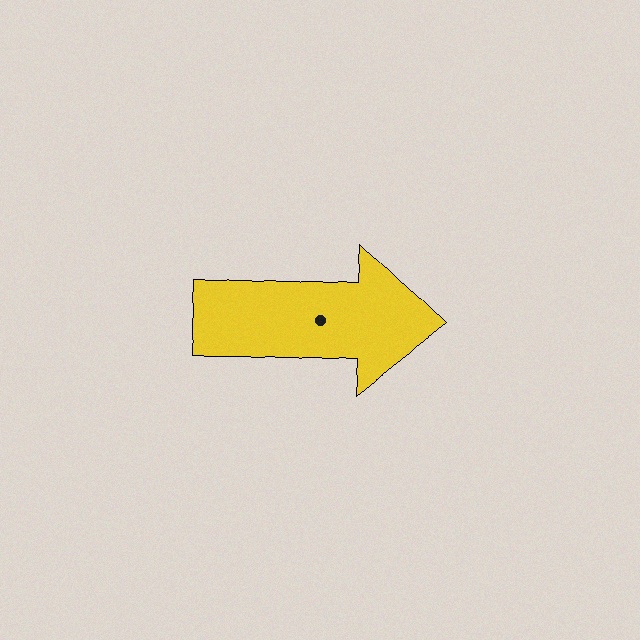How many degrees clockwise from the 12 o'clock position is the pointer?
Approximately 93 degrees.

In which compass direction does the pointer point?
East.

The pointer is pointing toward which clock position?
Roughly 3 o'clock.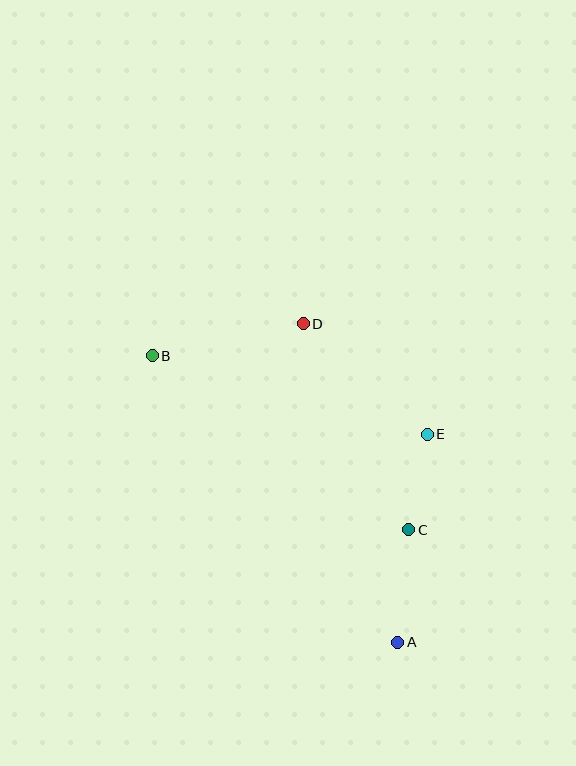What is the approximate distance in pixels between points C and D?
The distance between C and D is approximately 231 pixels.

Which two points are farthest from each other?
Points A and B are farthest from each other.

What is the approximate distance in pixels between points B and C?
The distance between B and C is approximately 310 pixels.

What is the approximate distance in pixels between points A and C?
The distance between A and C is approximately 113 pixels.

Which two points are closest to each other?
Points C and E are closest to each other.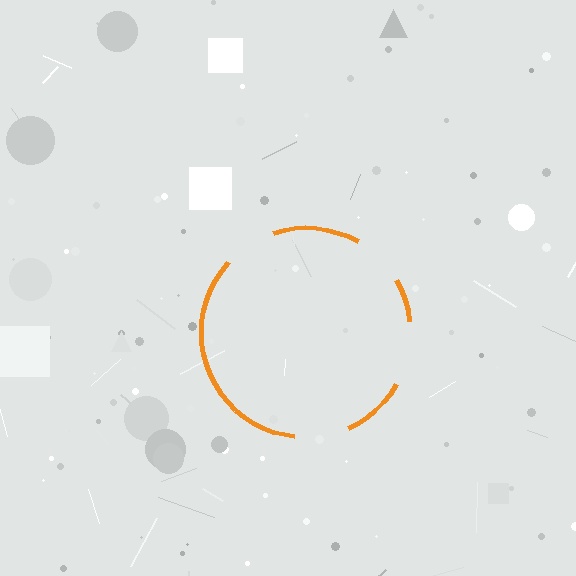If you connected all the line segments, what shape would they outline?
They would outline a circle.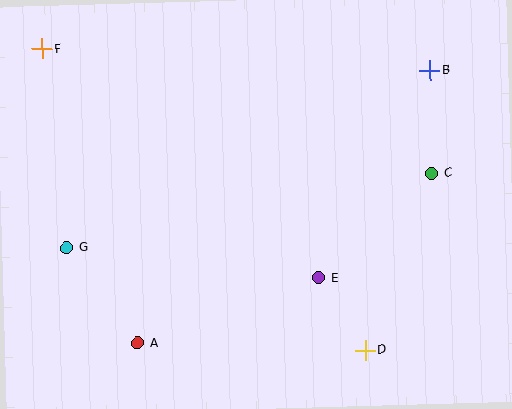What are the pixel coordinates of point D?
Point D is at (365, 350).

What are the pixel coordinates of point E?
Point E is at (319, 278).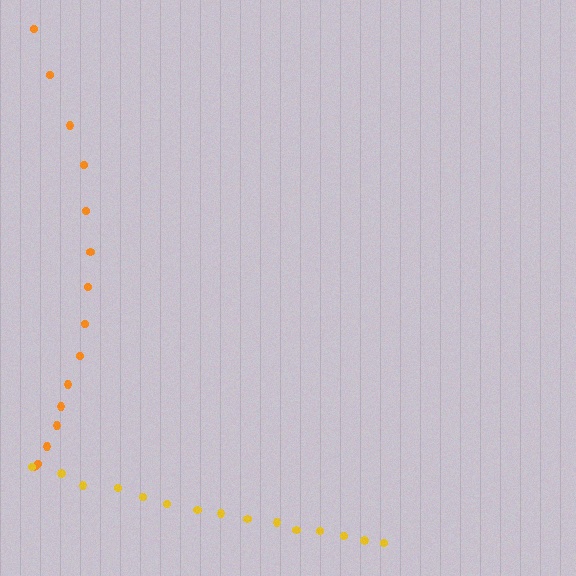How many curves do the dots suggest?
There are 2 distinct paths.